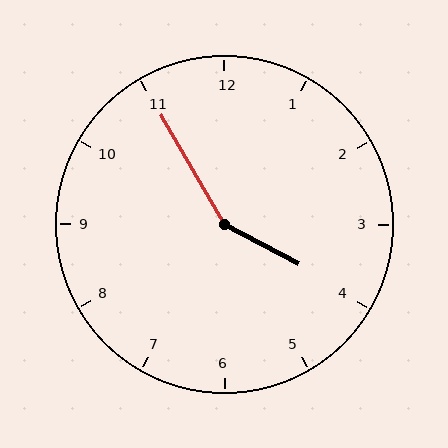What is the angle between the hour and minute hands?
Approximately 148 degrees.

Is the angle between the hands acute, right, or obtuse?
It is obtuse.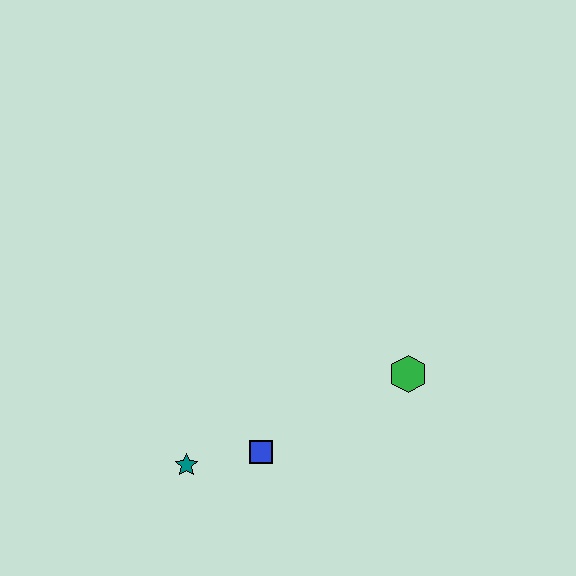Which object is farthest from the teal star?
The green hexagon is farthest from the teal star.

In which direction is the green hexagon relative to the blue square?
The green hexagon is to the right of the blue square.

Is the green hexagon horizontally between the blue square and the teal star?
No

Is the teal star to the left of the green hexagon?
Yes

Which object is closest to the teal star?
The blue square is closest to the teal star.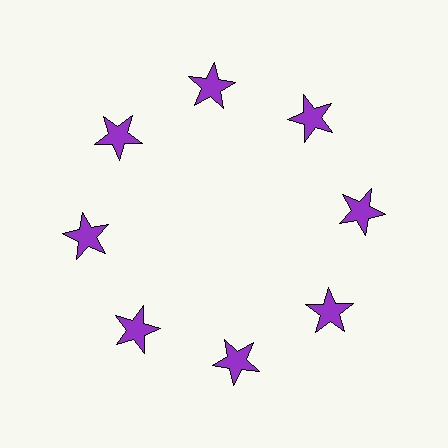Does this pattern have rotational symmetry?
Yes, this pattern has 8-fold rotational symmetry. It looks the same after rotating 45 degrees around the center.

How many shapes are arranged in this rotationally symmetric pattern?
There are 8 shapes, arranged in 8 groups of 1.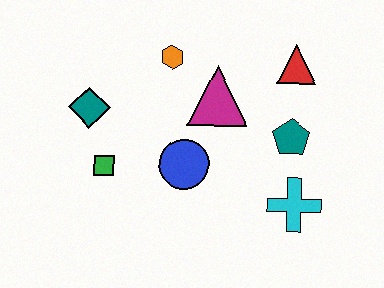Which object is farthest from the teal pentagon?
The teal diamond is farthest from the teal pentagon.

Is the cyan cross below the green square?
Yes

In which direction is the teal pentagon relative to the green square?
The teal pentagon is to the right of the green square.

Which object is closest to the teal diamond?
The green square is closest to the teal diamond.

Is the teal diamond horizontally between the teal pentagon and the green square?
No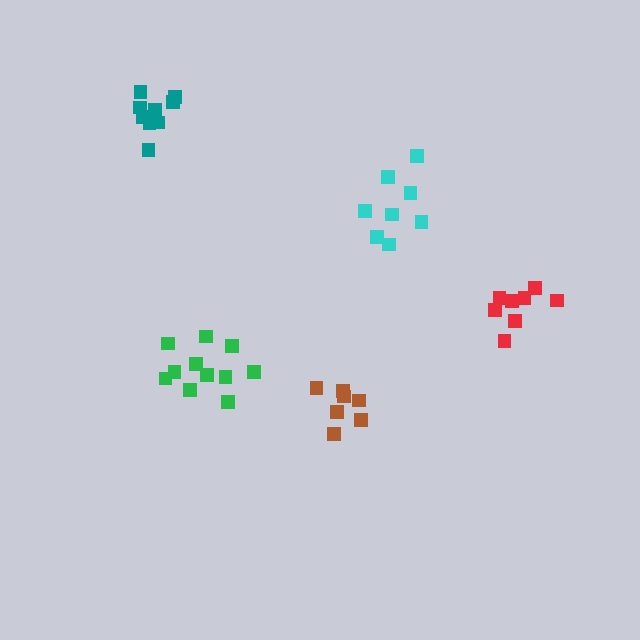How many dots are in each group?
Group 1: 9 dots, Group 2: 8 dots, Group 3: 8 dots, Group 4: 11 dots, Group 5: 7 dots (43 total).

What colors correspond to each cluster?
The clusters are colored: teal, red, cyan, green, brown.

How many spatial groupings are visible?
There are 5 spatial groupings.